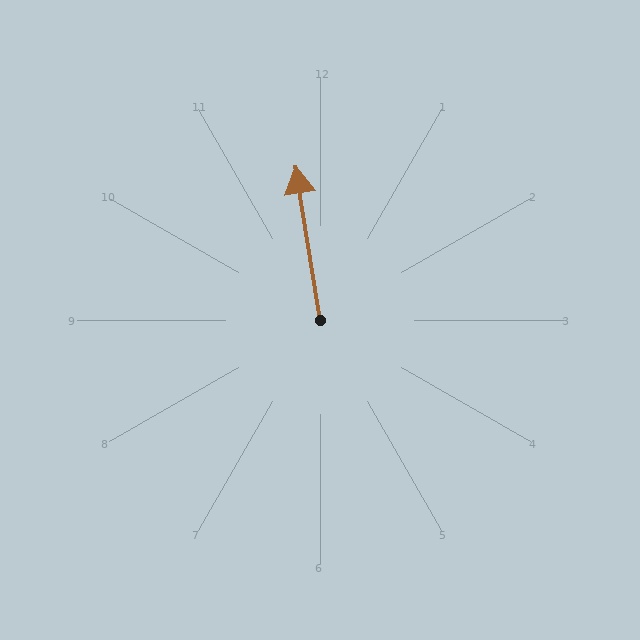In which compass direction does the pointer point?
North.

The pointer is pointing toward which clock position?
Roughly 12 o'clock.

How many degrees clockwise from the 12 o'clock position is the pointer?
Approximately 351 degrees.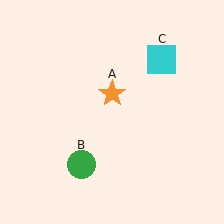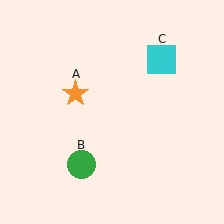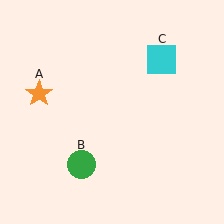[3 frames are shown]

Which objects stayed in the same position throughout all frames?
Green circle (object B) and cyan square (object C) remained stationary.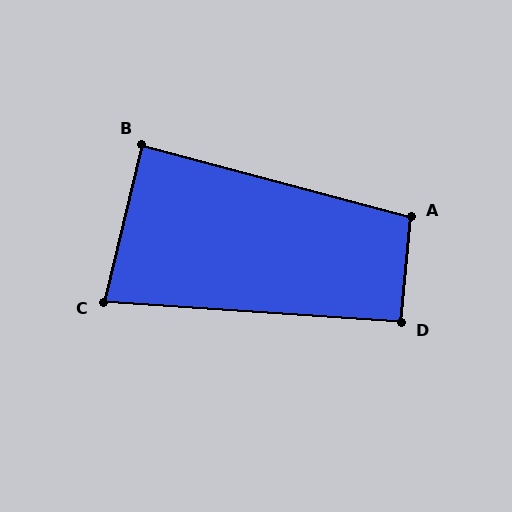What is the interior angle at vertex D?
Approximately 91 degrees (approximately right).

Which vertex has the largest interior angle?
A, at approximately 100 degrees.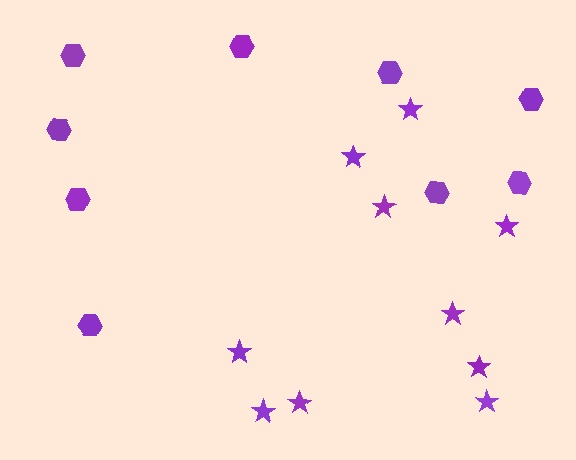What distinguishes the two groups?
There are 2 groups: one group of hexagons (9) and one group of stars (10).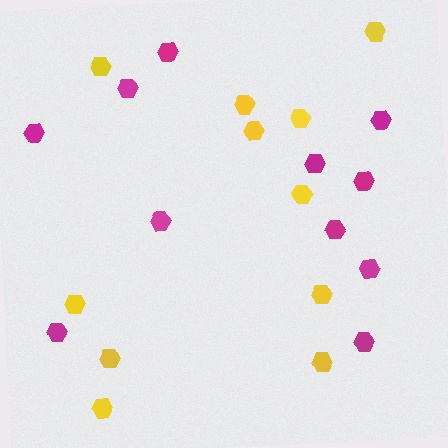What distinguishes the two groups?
There are 2 groups: one group of magenta hexagons (11) and one group of yellow hexagons (11).